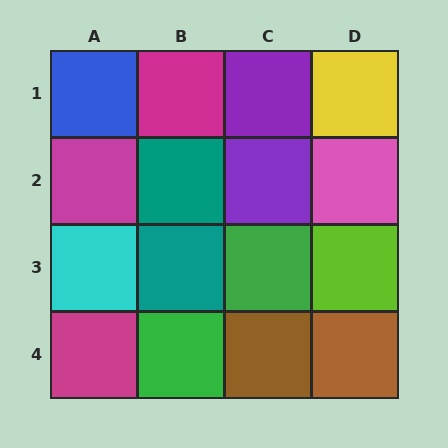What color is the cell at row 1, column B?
Magenta.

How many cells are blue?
1 cell is blue.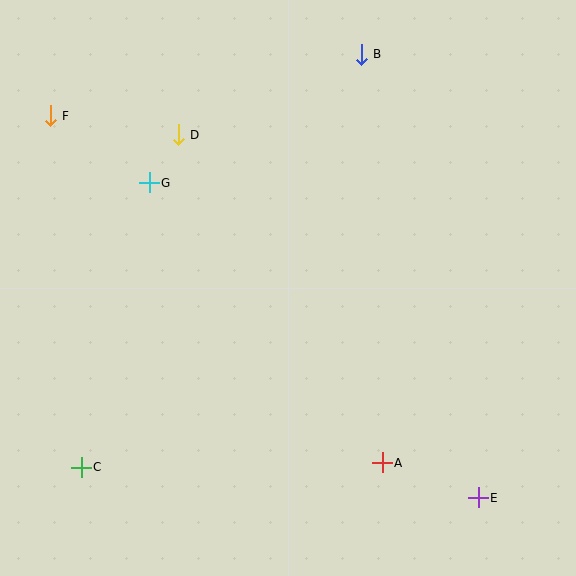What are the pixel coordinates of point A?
Point A is at (382, 463).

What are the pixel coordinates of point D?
Point D is at (178, 135).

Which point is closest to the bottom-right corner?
Point E is closest to the bottom-right corner.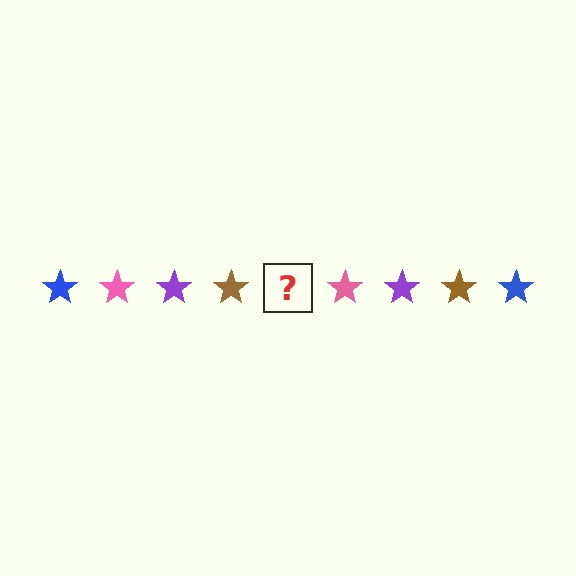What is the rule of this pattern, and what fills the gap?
The rule is that the pattern cycles through blue, pink, purple, brown stars. The gap should be filled with a blue star.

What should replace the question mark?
The question mark should be replaced with a blue star.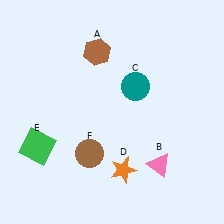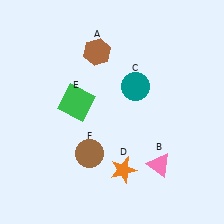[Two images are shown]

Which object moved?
The green square (E) moved up.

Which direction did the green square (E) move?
The green square (E) moved up.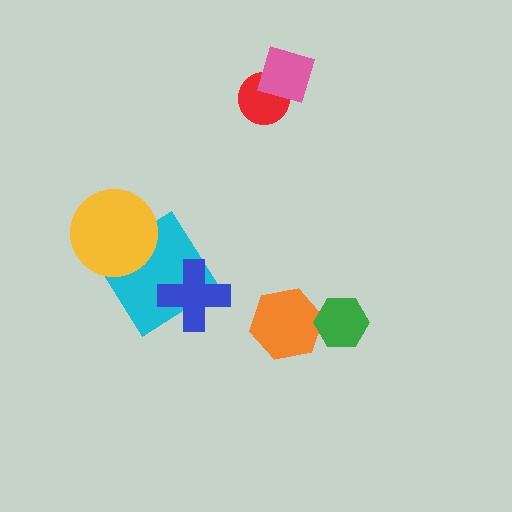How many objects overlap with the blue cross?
1 object overlaps with the blue cross.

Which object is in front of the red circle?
The pink diamond is in front of the red circle.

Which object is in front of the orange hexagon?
The green hexagon is in front of the orange hexagon.